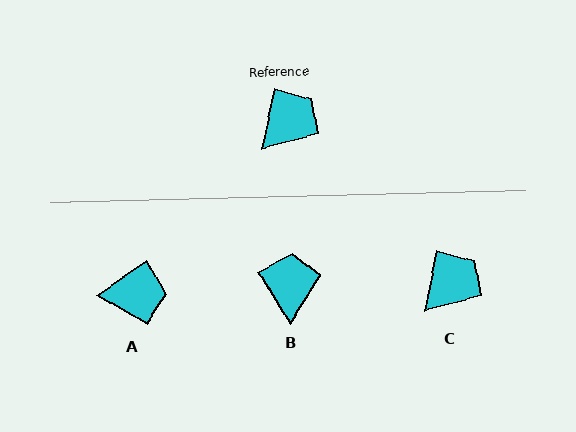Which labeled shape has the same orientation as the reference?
C.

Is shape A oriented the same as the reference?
No, it is off by about 44 degrees.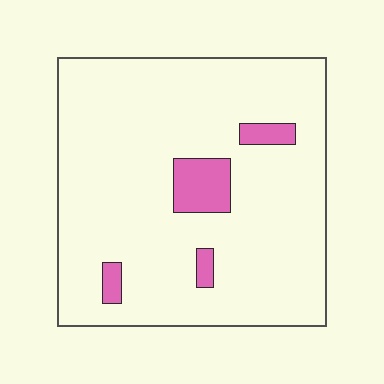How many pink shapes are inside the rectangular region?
4.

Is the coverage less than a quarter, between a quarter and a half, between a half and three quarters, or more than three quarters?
Less than a quarter.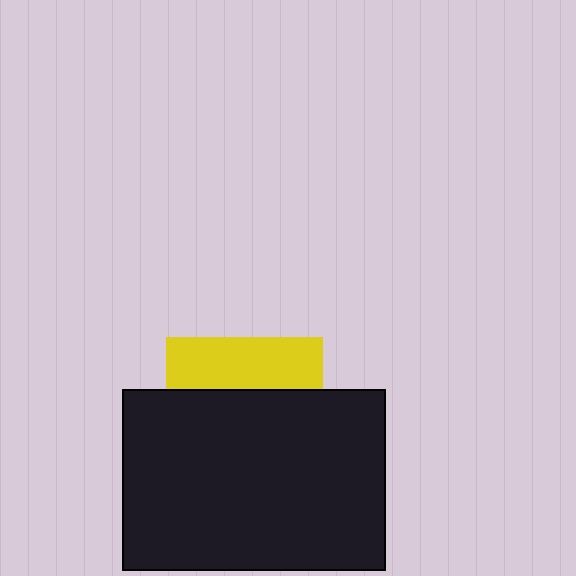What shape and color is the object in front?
The object in front is a black rectangle.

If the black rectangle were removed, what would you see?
You would see the complete yellow square.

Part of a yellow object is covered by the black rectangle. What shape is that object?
It is a square.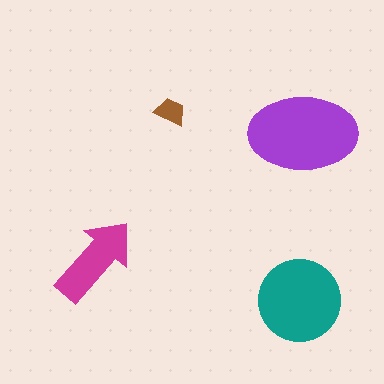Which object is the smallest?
The brown trapezoid.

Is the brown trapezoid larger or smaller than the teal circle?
Smaller.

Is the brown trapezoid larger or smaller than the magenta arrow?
Smaller.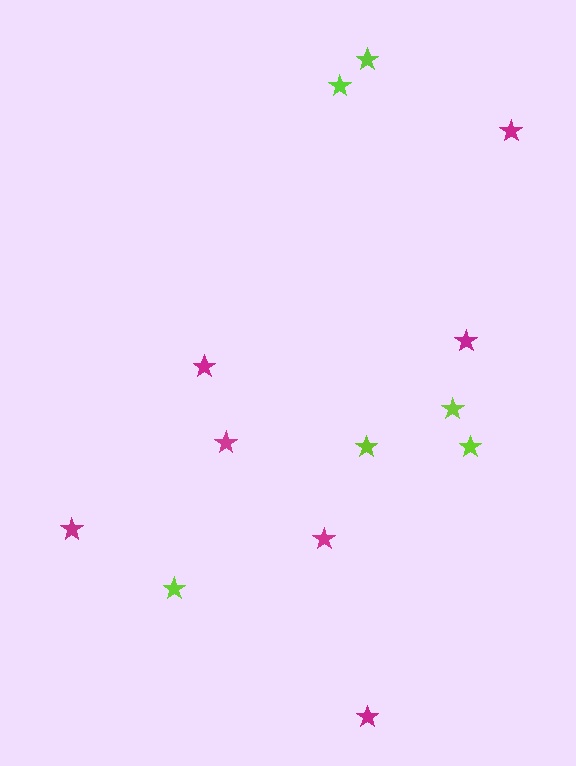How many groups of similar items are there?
There are 2 groups: one group of lime stars (6) and one group of magenta stars (7).